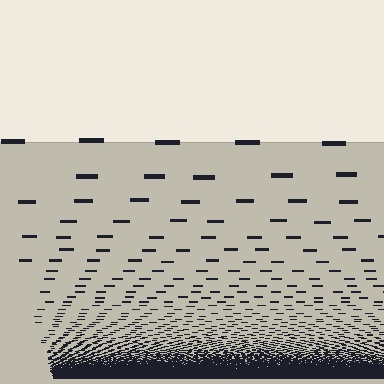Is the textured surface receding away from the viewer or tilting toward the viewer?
The surface appears to tilt toward the viewer. Texture elements get larger and sparser toward the top.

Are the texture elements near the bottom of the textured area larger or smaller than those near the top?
Smaller. The gradient is inverted — elements near the bottom are smaller and denser.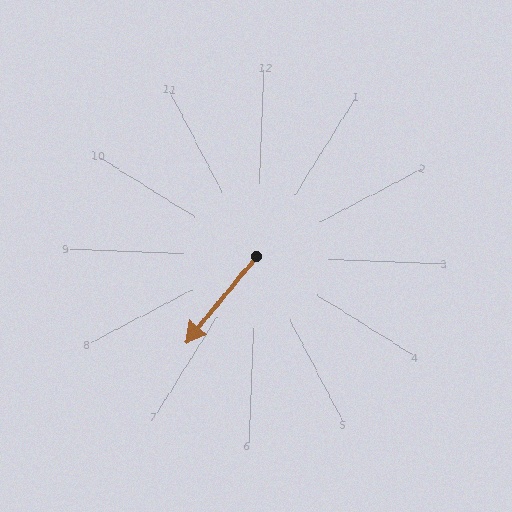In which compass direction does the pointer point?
Southwest.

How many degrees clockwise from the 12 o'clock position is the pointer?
Approximately 217 degrees.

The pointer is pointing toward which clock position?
Roughly 7 o'clock.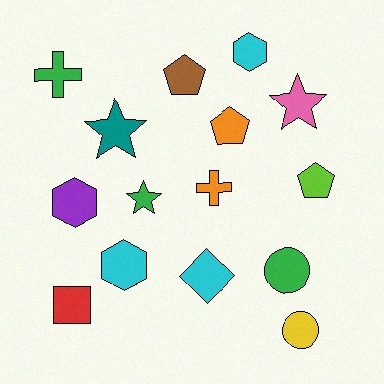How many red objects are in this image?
There is 1 red object.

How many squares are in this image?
There is 1 square.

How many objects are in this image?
There are 15 objects.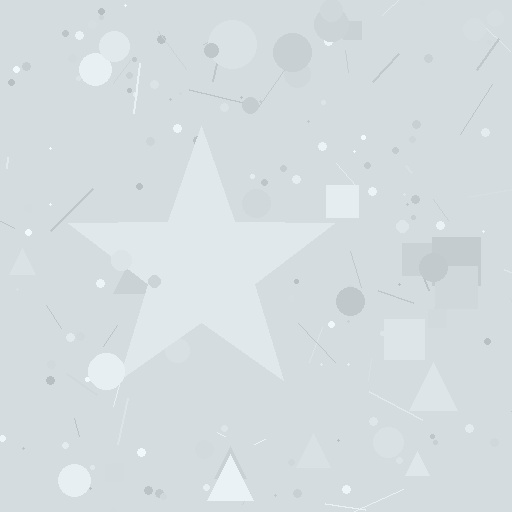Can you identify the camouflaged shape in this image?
The camouflaged shape is a star.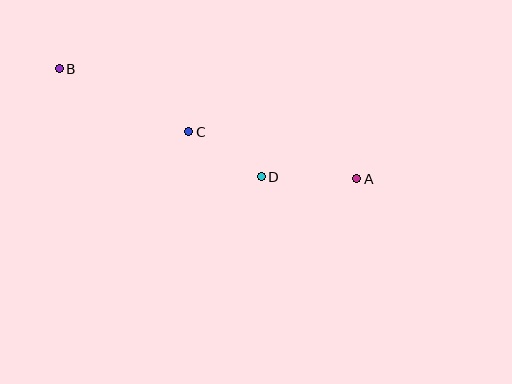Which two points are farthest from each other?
Points A and B are farthest from each other.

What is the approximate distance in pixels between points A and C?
The distance between A and C is approximately 174 pixels.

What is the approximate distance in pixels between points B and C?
The distance between B and C is approximately 144 pixels.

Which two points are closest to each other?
Points C and D are closest to each other.